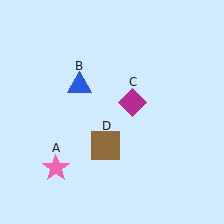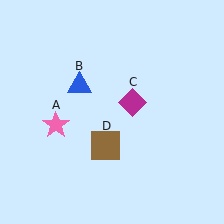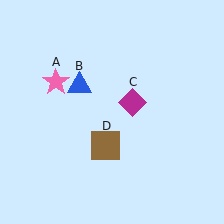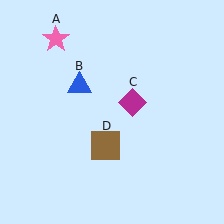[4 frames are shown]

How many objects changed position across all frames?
1 object changed position: pink star (object A).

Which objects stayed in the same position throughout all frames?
Blue triangle (object B) and magenta diamond (object C) and brown square (object D) remained stationary.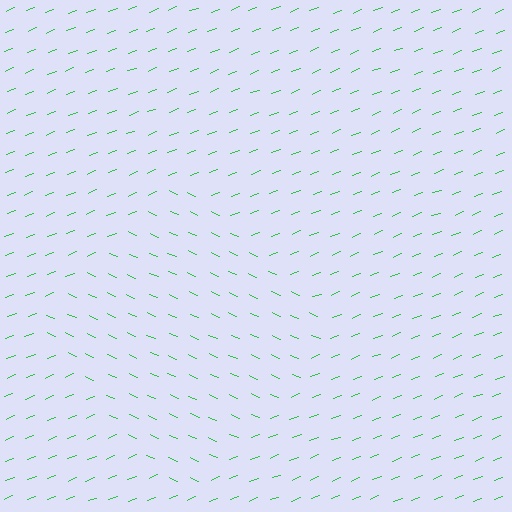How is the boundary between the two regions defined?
The boundary is defined purely by a change in line orientation (approximately 45 degrees difference). All lines are the same color and thickness.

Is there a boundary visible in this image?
Yes, there is a texture boundary formed by a change in line orientation.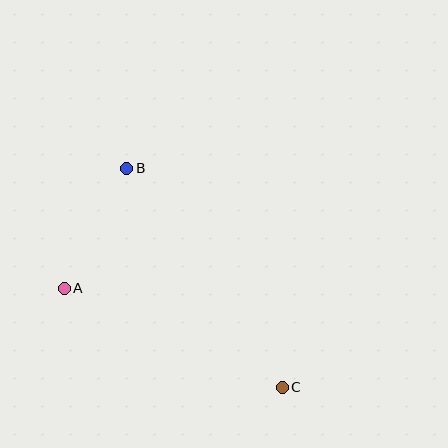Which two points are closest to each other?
Points A and B are closest to each other.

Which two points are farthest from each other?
Points B and C are farthest from each other.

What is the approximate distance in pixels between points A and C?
The distance between A and C is approximately 239 pixels.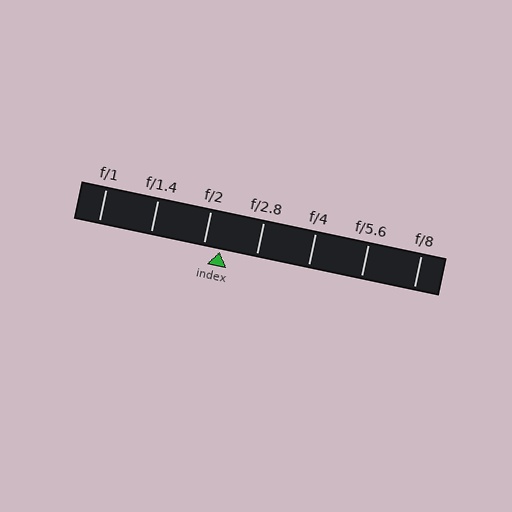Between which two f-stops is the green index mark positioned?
The index mark is between f/2 and f/2.8.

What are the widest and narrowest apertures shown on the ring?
The widest aperture shown is f/1 and the narrowest is f/8.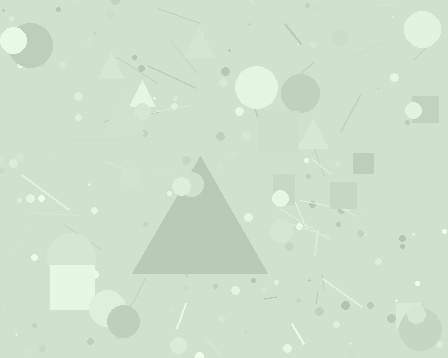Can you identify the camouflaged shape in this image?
The camouflaged shape is a triangle.